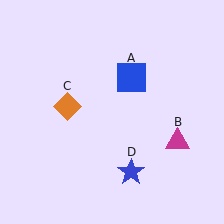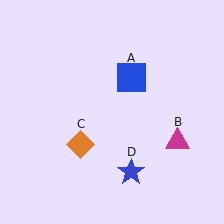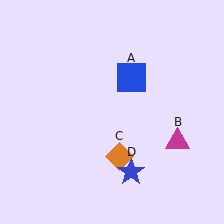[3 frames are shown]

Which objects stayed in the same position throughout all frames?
Blue square (object A) and magenta triangle (object B) and blue star (object D) remained stationary.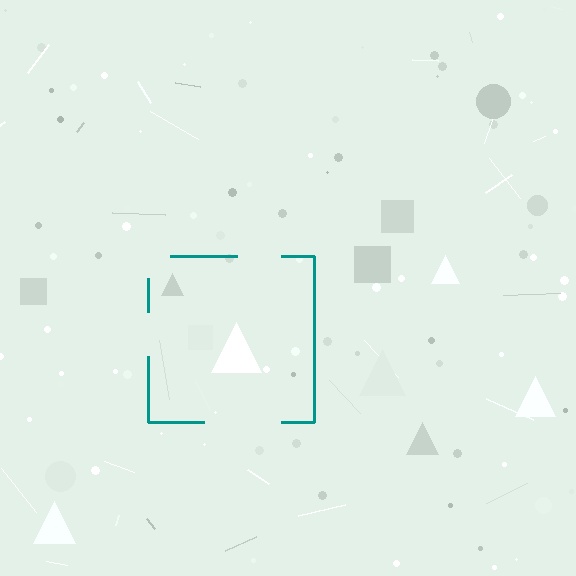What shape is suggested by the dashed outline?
The dashed outline suggests a square.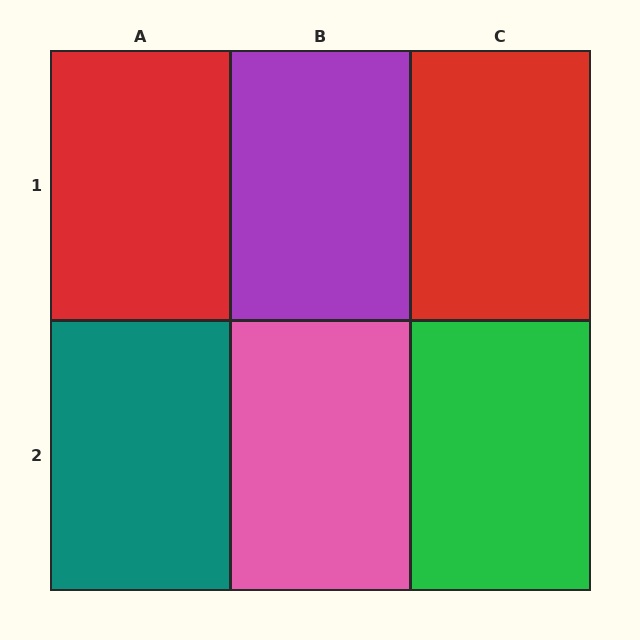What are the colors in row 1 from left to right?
Red, purple, red.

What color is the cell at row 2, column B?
Pink.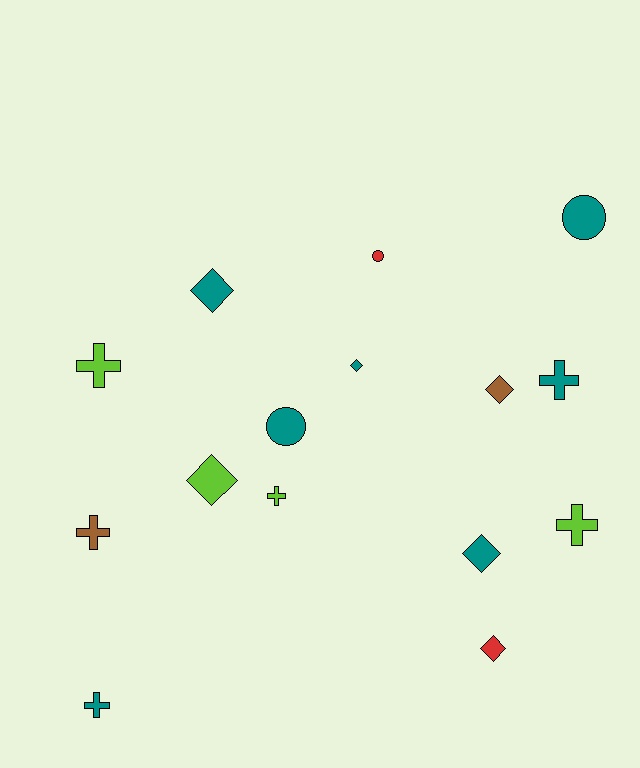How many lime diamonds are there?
There is 1 lime diamond.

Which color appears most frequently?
Teal, with 7 objects.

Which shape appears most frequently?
Cross, with 6 objects.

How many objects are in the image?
There are 15 objects.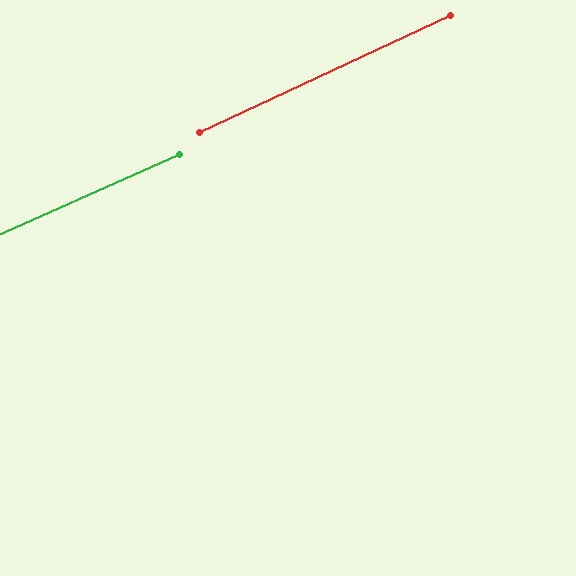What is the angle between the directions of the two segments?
Approximately 1 degree.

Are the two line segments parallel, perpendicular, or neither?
Parallel — their directions differ by only 1.3°.